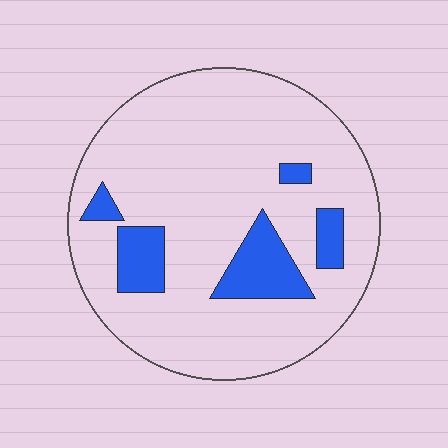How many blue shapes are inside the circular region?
5.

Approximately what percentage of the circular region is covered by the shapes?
Approximately 15%.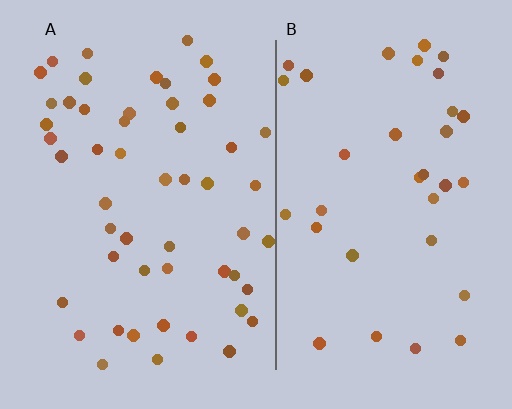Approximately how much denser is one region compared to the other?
Approximately 1.5× — region A over region B.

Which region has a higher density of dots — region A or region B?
A (the left).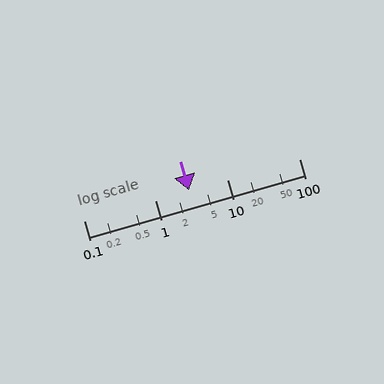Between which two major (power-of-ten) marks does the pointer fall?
The pointer is between 1 and 10.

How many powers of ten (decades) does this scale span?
The scale spans 3 decades, from 0.1 to 100.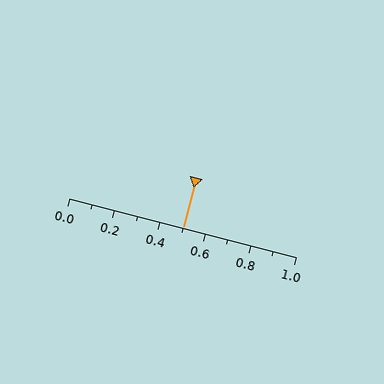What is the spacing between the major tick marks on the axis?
The major ticks are spaced 0.2 apart.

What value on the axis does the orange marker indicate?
The marker indicates approximately 0.5.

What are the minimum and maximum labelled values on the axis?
The axis runs from 0.0 to 1.0.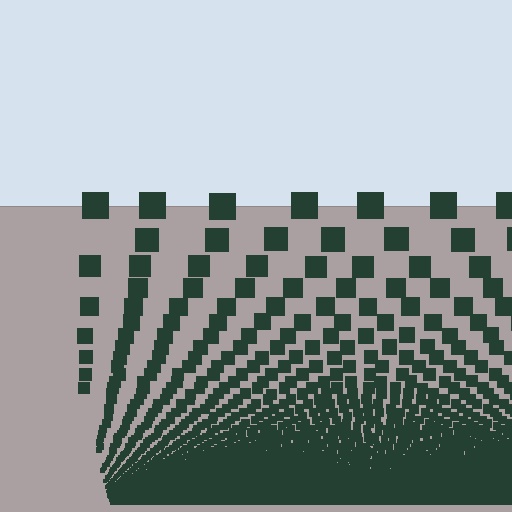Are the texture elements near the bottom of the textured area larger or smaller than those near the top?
Smaller. The gradient is inverted — elements near the bottom are smaller and denser.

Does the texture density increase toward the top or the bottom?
Density increases toward the bottom.